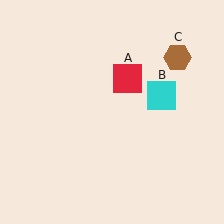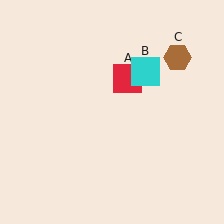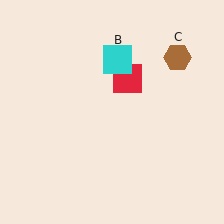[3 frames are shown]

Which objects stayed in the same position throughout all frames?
Red square (object A) and brown hexagon (object C) remained stationary.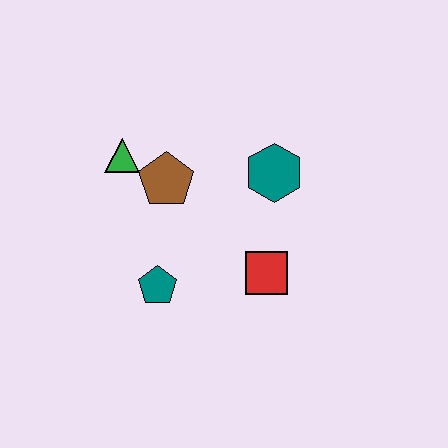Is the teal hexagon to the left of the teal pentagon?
No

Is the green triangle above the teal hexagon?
Yes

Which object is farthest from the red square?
The green triangle is farthest from the red square.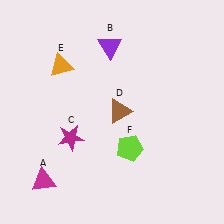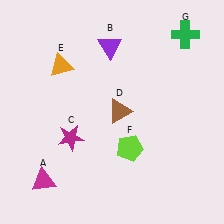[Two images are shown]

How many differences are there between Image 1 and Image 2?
There is 1 difference between the two images.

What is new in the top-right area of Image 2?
A green cross (G) was added in the top-right area of Image 2.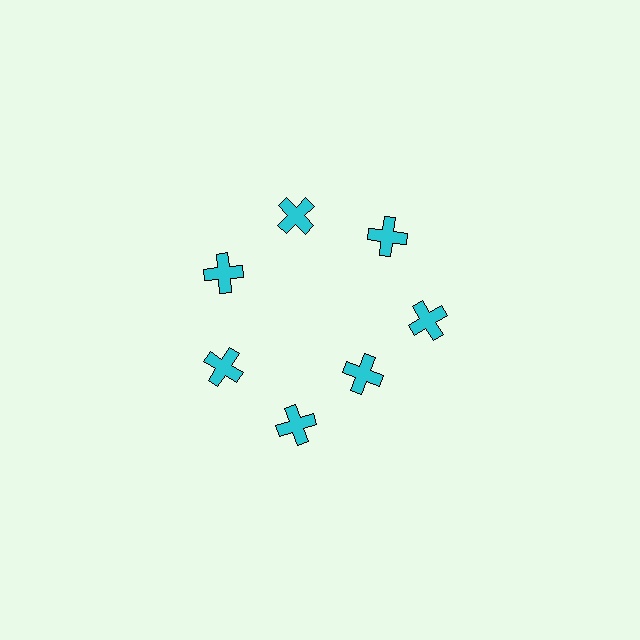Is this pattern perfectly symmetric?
No. The 7 cyan crosses are arranged in a ring, but one element near the 5 o'clock position is pulled inward toward the center, breaking the 7-fold rotational symmetry.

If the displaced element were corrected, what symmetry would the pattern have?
It would have 7-fold rotational symmetry — the pattern would map onto itself every 51 degrees.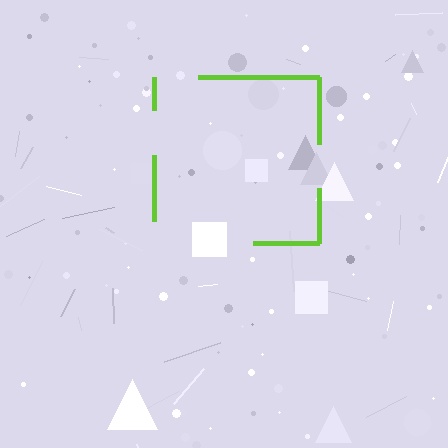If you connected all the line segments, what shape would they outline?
They would outline a square.